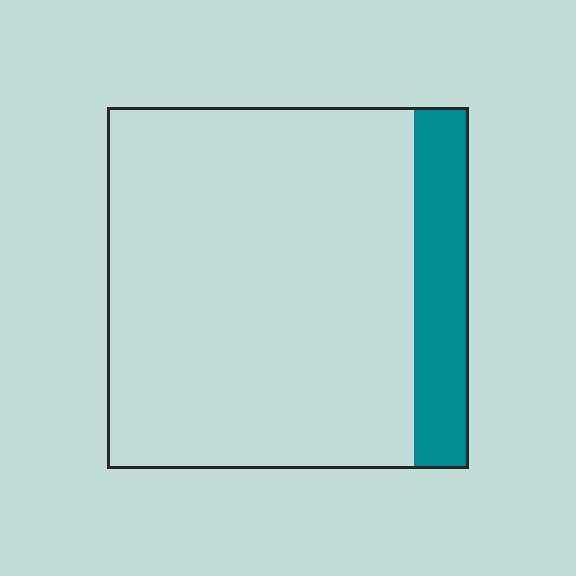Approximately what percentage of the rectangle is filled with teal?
Approximately 15%.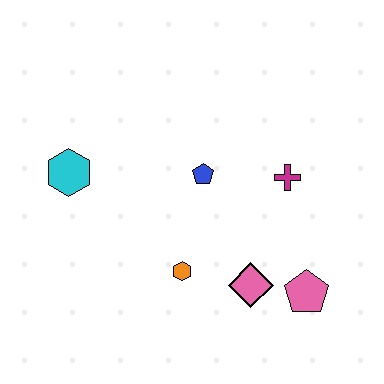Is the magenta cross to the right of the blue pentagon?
Yes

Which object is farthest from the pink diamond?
The cyan hexagon is farthest from the pink diamond.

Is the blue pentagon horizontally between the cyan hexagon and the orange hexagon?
No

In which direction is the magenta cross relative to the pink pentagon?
The magenta cross is above the pink pentagon.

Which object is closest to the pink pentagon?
The pink diamond is closest to the pink pentagon.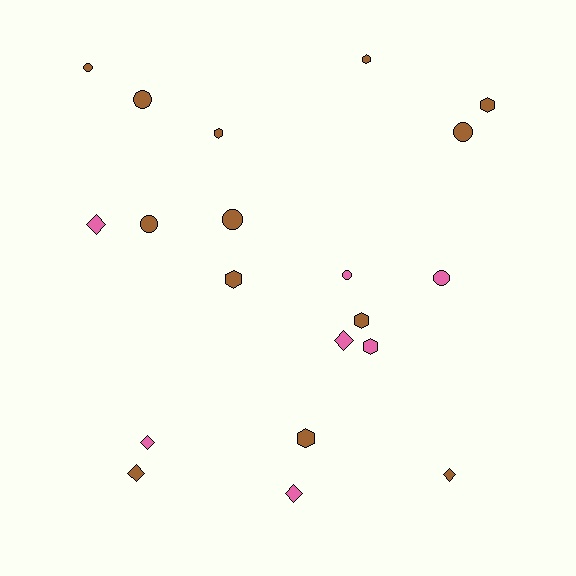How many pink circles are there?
There are 2 pink circles.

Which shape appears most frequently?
Hexagon, with 7 objects.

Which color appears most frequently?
Brown, with 13 objects.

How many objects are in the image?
There are 20 objects.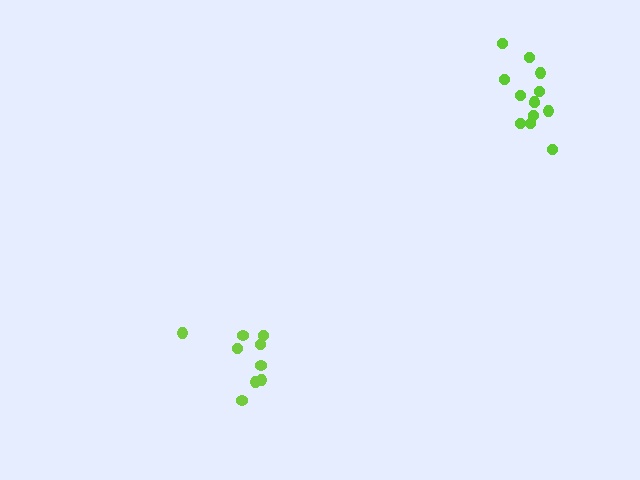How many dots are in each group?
Group 1: 13 dots, Group 2: 9 dots (22 total).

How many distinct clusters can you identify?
There are 2 distinct clusters.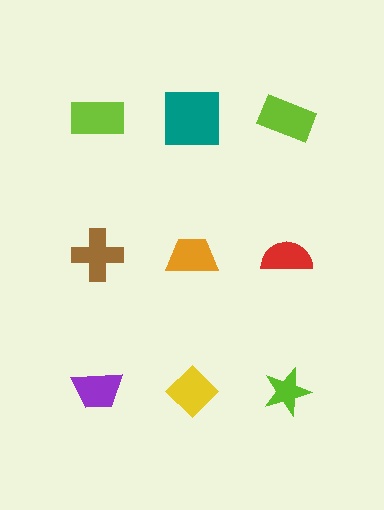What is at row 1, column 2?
A teal square.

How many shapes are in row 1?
3 shapes.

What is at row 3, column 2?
A yellow diamond.